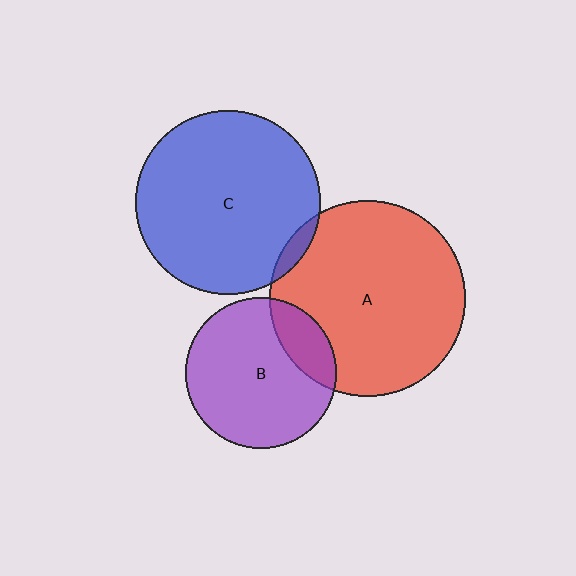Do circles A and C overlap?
Yes.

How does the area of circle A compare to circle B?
Approximately 1.7 times.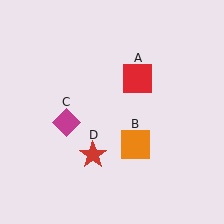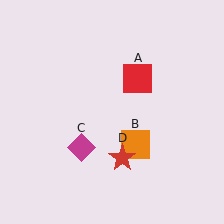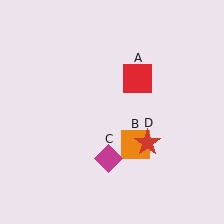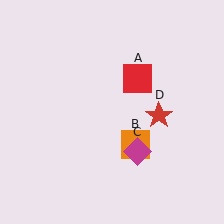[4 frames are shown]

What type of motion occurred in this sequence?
The magenta diamond (object C), red star (object D) rotated counterclockwise around the center of the scene.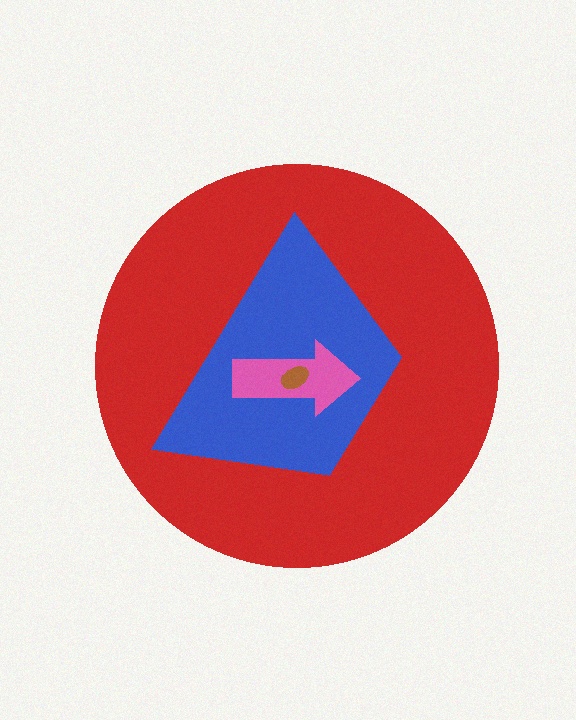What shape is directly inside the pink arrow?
The brown ellipse.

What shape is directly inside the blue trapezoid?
The pink arrow.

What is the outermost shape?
The red circle.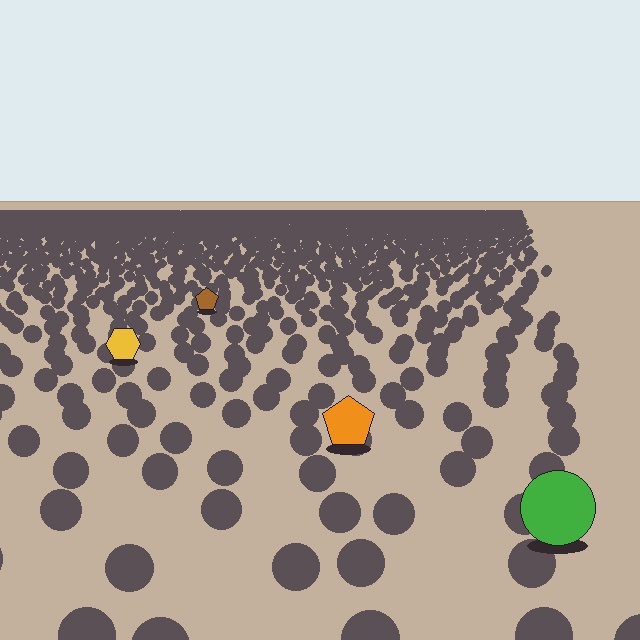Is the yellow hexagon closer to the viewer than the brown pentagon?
Yes. The yellow hexagon is closer — you can tell from the texture gradient: the ground texture is coarser near it.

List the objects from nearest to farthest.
From nearest to farthest: the green circle, the orange pentagon, the yellow hexagon, the brown pentagon.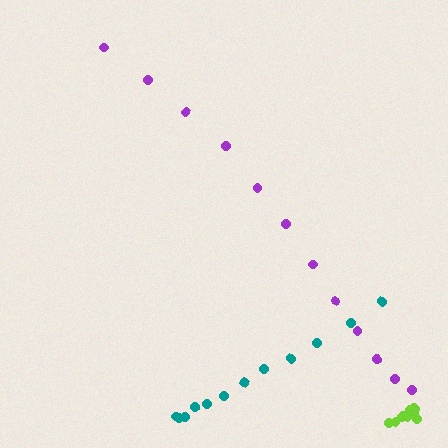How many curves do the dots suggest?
There are 3 distinct paths.